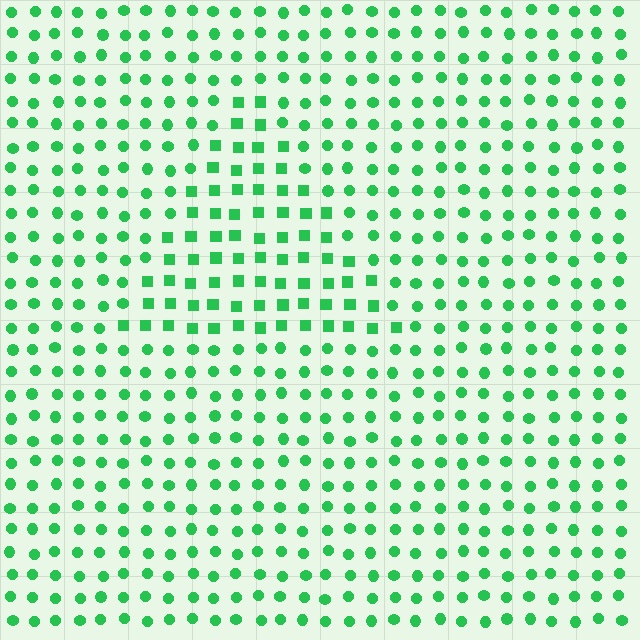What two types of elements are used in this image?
The image uses squares inside the triangle region and circles outside it.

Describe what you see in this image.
The image is filled with small green elements arranged in a uniform grid. A triangle-shaped region contains squares, while the surrounding area contains circles. The boundary is defined purely by the change in element shape.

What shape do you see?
I see a triangle.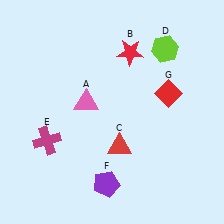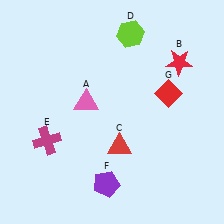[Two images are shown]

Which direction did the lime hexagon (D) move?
The lime hexagon (D) moved left.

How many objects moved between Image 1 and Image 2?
2 objects moved between the two images.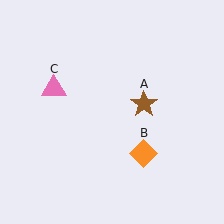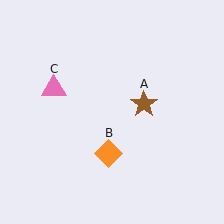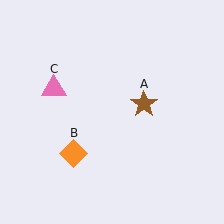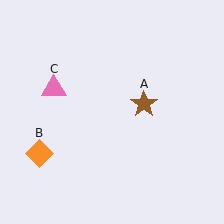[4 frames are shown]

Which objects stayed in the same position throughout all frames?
Brown star (object A) and pink triangle (object C) remained stationary.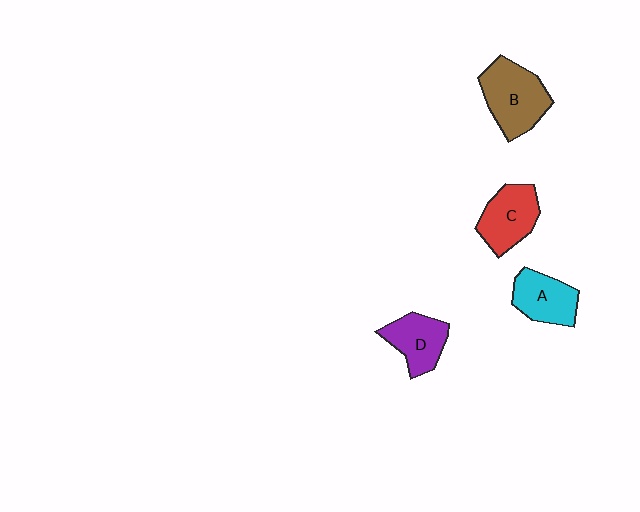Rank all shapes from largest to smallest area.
From largest to smallest: B (brown), C (red), A (cyan), D (purple).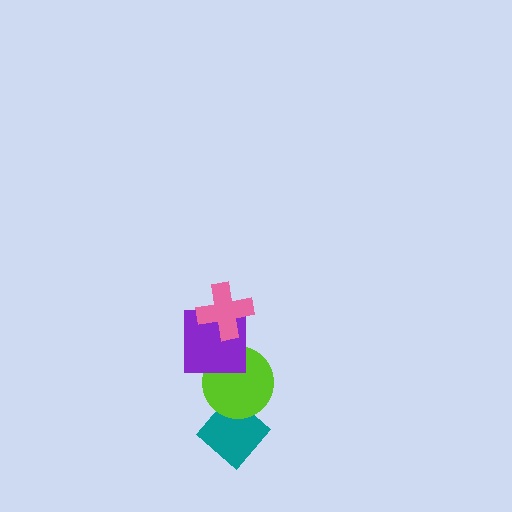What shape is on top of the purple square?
The pink cross is on top of the purple square.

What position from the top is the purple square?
The purple square is 2nd from the top.